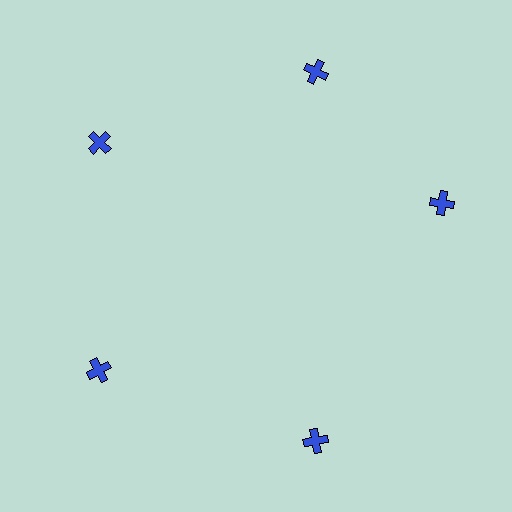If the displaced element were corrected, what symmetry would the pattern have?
It would have 5-fold rotational symmetry — the pattern would map onto itself every 72 degrees.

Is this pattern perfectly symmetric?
No. The 5 blue crosses are arranged in a ring, but one element near the 3 o'clock position is rotated out of alignment along the ring, breaking the 5-fold rotational symmetry.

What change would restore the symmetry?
The symmetry would be restored by rotating it back into even spacing with its neighbors so that all 5 crosses sit at equal angles and equal distance from the center.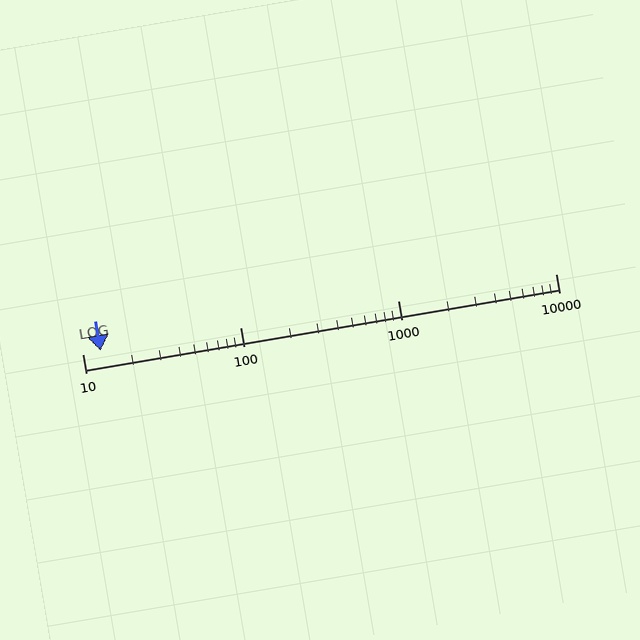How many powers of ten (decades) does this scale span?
The scale spans 3 decades, from 10 to 10000.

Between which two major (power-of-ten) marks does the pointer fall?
The pointer is between 10 and 100.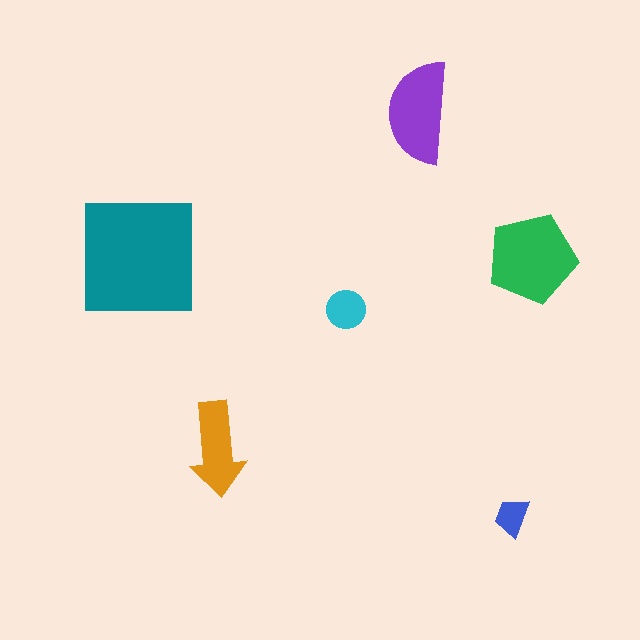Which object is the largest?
The teal square.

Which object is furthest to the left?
The teal square is leftmost.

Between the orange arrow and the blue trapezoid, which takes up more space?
The orange arrow.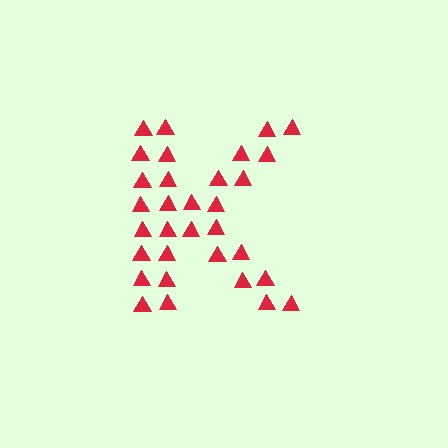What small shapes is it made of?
It is made of small triangles.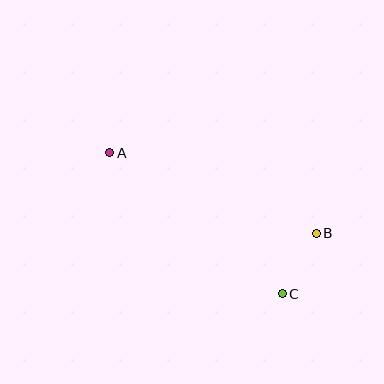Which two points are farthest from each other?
Points A and C are farthest from each other.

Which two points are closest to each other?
Points B and C are closest to each other.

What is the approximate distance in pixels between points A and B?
The distance between A and B is approximately 221 pixels.